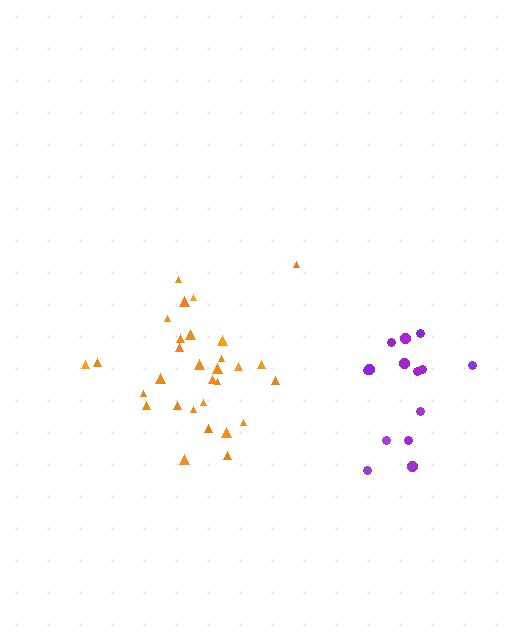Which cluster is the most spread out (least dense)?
Purple.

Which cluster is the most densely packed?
Orange.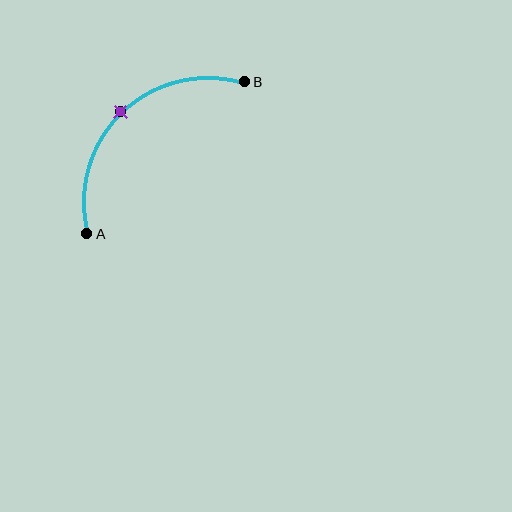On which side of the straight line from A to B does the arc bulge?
The arc bulges above and to the left of the straight line connecting A and B.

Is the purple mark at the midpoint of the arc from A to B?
Yes. The purple mark lies on the arc at equal arc-length from both A and B — it is the arc midpoint.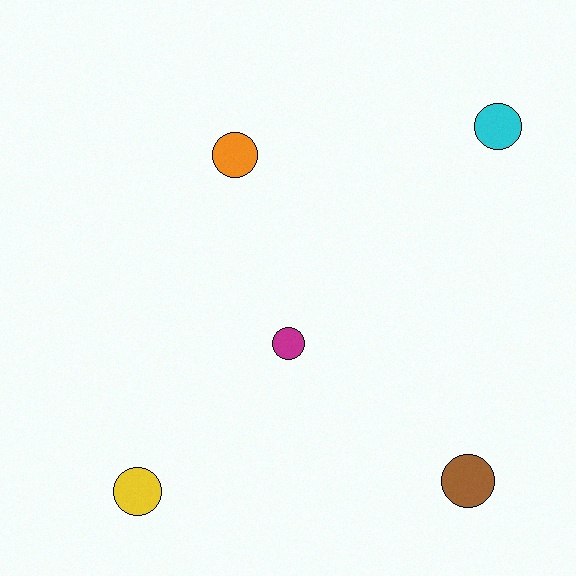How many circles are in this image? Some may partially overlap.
There are 5 circles.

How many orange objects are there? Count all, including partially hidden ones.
There is 1 orange object.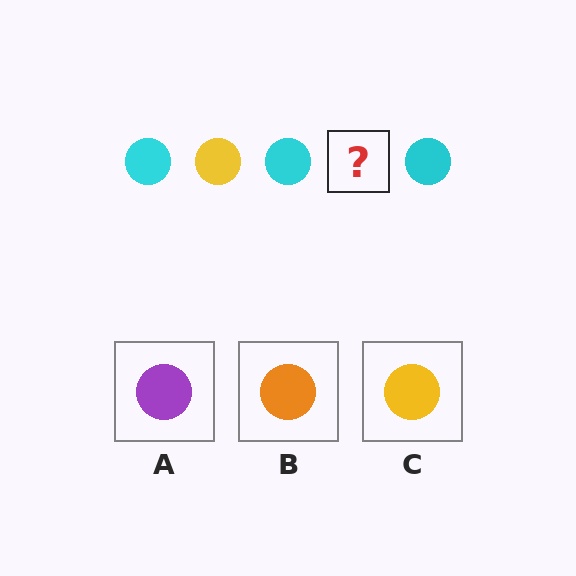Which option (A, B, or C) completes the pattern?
C.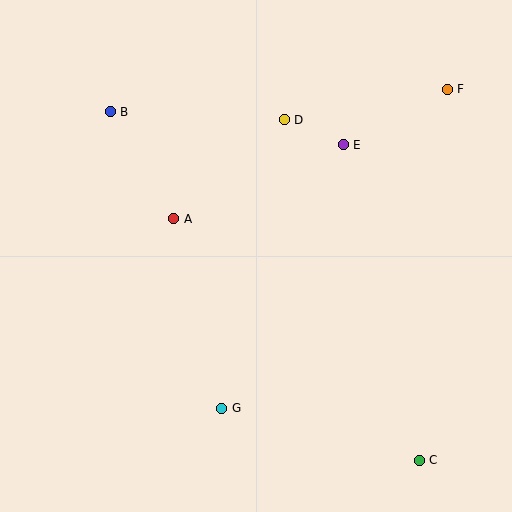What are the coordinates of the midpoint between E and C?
The midpoint between E and C is at (381, 302).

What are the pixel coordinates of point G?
Point G is at (222, 408).